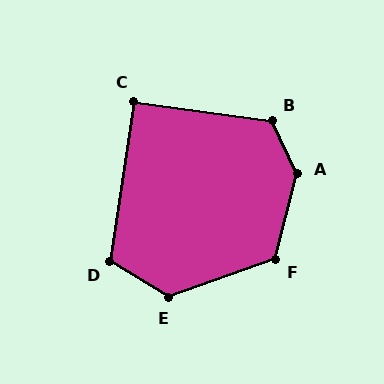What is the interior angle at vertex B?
Approximately 124 degrees (obtuse).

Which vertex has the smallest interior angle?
C, at approximately 91 degrees.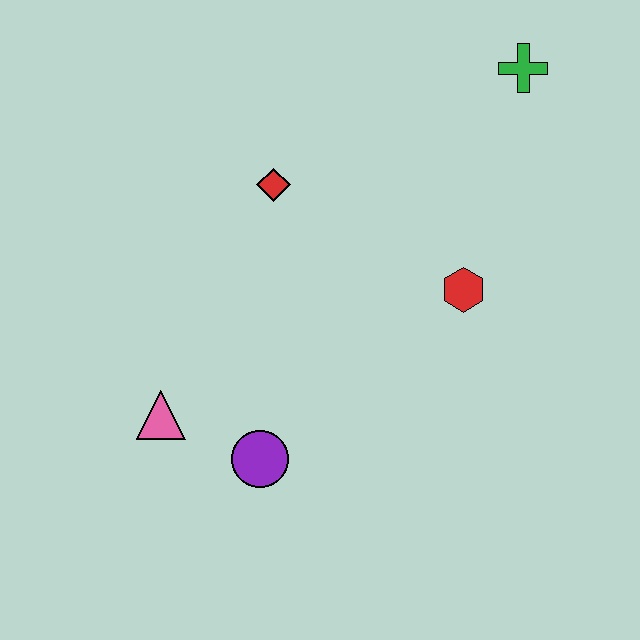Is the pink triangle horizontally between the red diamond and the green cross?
No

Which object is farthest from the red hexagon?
The pink triangle is farthest from the red hexagon.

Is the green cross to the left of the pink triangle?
No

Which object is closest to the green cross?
The red hexagon is closest to the green cross.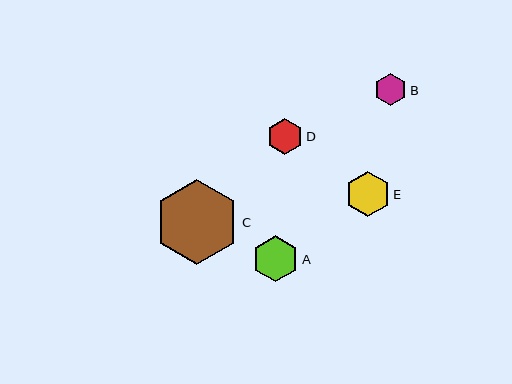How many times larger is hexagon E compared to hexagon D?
Hexagon E is approximately 1.3 times the size of hexagon D.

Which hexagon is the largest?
Hexagon C is the largest with a size of approximately 84 pixels.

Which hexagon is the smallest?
Hexagon B is the smallest with a size of approximately 32 pixels.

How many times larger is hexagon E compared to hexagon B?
Hexagon E is approximately 1.4 times the size of hexagon B.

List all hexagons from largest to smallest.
From largest to smallest: C, A, E, D, B.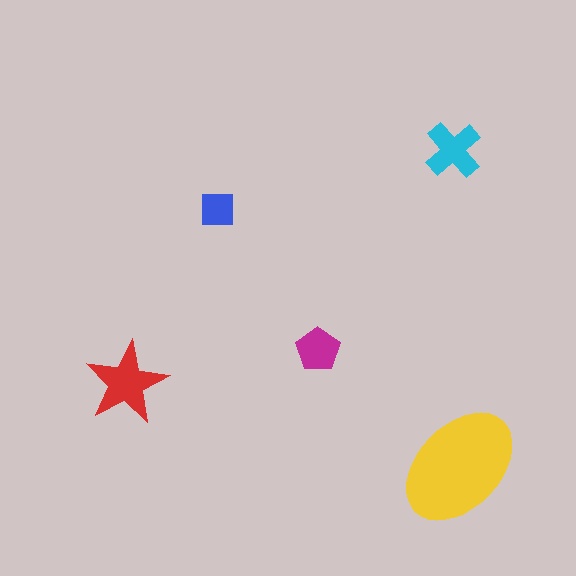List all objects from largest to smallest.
The yellow ellipse, the red star, the cyan cross, the magenta pentagon, the blue square.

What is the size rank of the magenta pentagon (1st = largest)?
4th.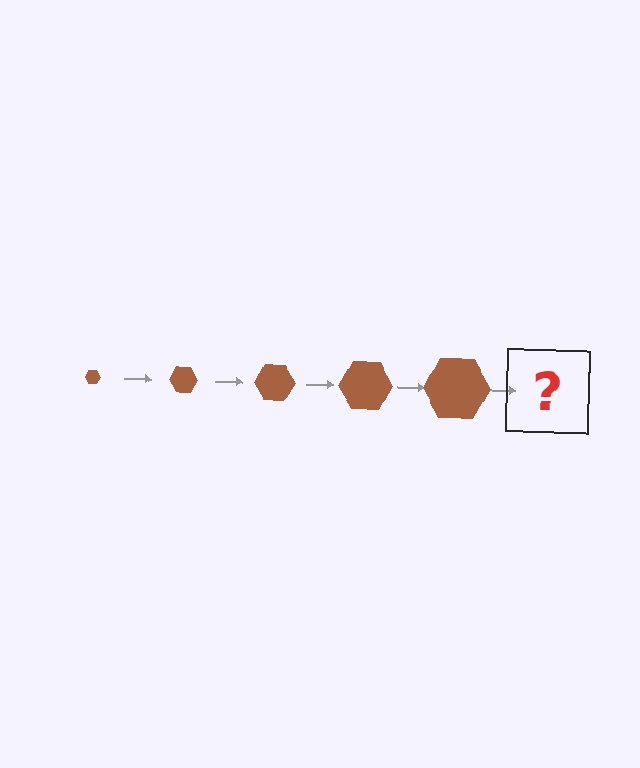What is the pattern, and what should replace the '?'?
The pattern is that the hexagon gets progressively larger each step. The '?' should be a brown hexagon, larger than the previous one.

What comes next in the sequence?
The next element should be a brown hexagon, larger than the previous one.